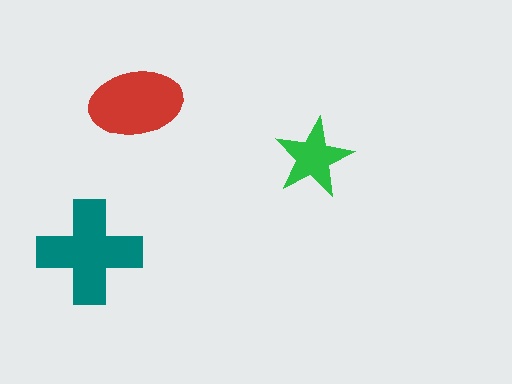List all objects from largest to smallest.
The teal cross, the red ellipse, the green star.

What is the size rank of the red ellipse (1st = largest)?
2nd.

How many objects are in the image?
There are 3 objects in the image.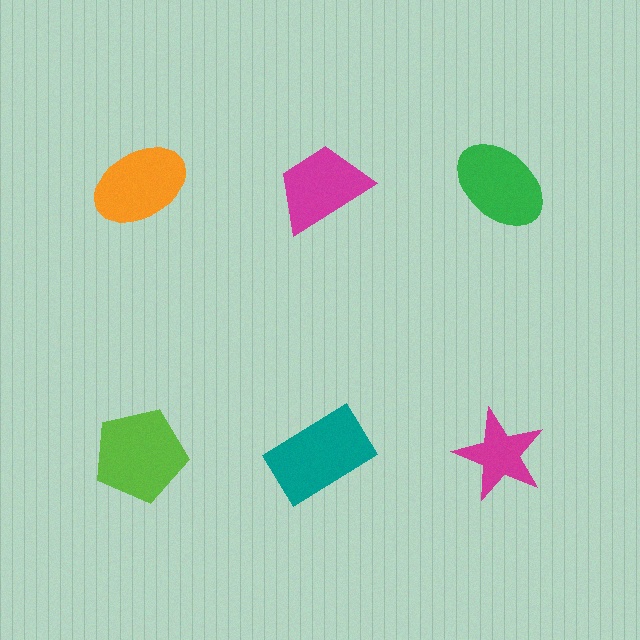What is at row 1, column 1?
An orange ellipse.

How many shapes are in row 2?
3 shapes.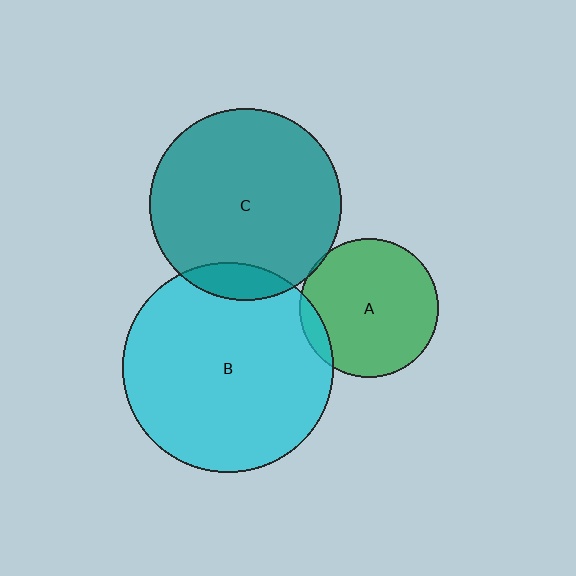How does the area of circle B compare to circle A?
Approximately 2.3 times.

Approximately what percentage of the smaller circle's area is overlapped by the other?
Approximately 5%.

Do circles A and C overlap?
Yes.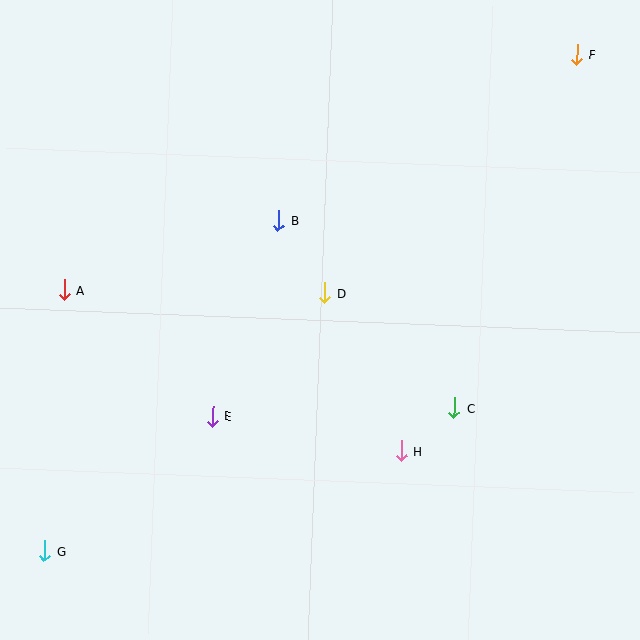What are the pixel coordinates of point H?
Point H is at (401, 451).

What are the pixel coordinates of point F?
Point F is at (577, 54).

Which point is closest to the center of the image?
Point D at (325, 293) is closest to the center.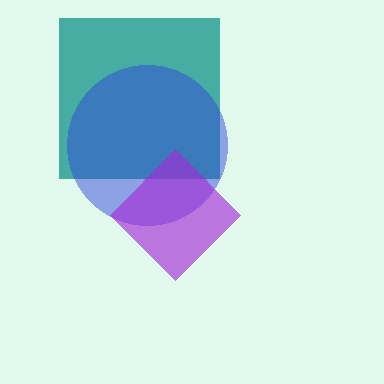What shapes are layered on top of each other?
The layered shapes are: a teal square, a blue circle, a purple diamond.